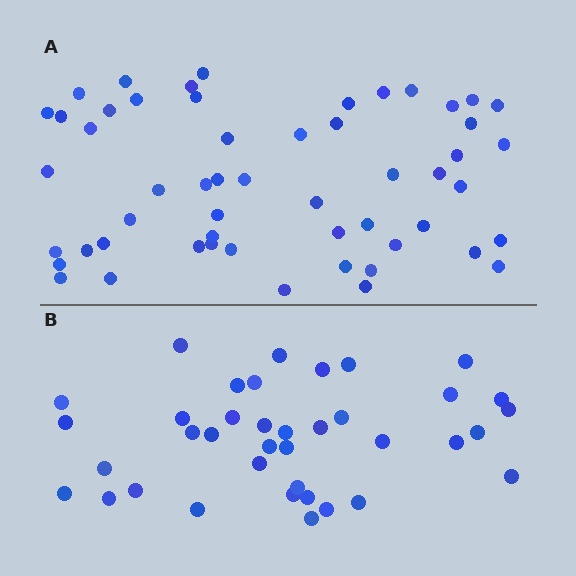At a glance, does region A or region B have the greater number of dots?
Region A (the top region) has more dots.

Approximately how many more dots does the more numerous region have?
Region A has approximately 15 more dots than region B.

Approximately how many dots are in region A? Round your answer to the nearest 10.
About 50 dots. (The exact count is 54, which rounds to 50.)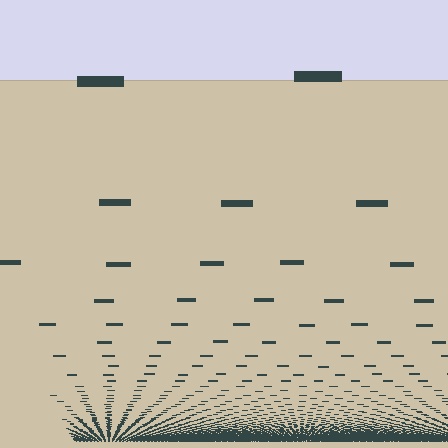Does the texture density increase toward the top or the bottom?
Density increases toward the bottom.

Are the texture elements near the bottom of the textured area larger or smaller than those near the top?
Smaller. The gradient is inverted — elements near the bottom are smaller and denser.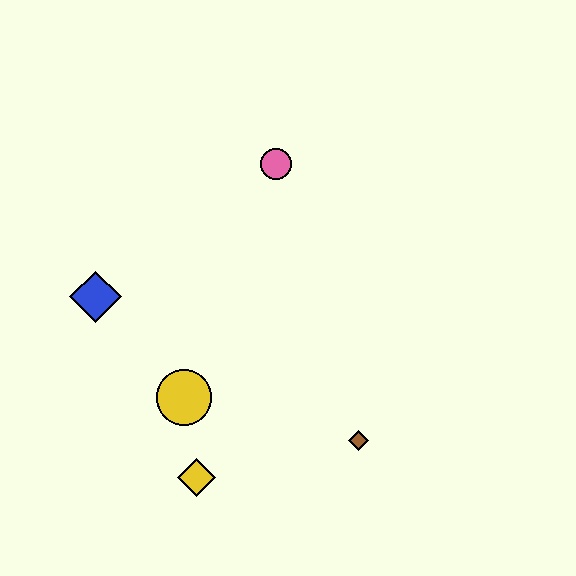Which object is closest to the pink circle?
The blue diamond is closest to the pink circle.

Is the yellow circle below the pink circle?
Yes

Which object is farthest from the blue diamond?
The brown diamond is farthest from the blue diamond.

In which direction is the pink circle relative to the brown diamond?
The pink circle is above the brown diamond.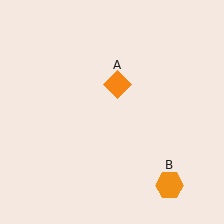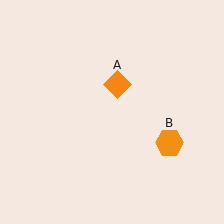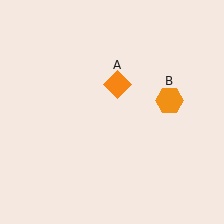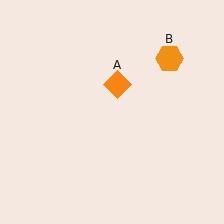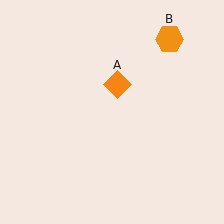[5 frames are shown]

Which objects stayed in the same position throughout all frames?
Orange diamond (object A) remained stationary.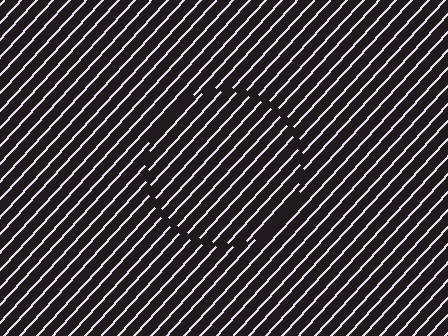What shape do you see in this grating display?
An illusory circle. The interior of the shape contains the same grating, shifted by half a period — the contour is defined by the phase discontinuity where line-ends from the inner and outer gratings abut.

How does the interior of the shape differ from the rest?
The interior of the shape contains the same grating, shifted by half a period — the contour is defined by the phase discontinuity where line-ends from the inner and outer gratings abut.